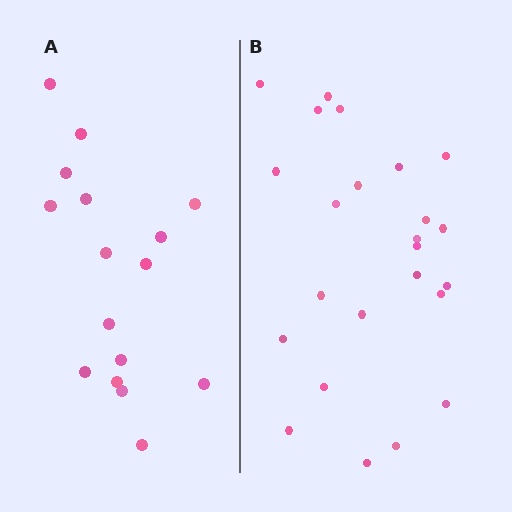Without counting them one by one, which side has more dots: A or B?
Region B (the right region) has more dots.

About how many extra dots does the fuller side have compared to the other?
Region B has roughly 8 or so more dots than region A.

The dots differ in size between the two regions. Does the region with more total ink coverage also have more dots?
No. Region A has more total ink coverage because its dots are larger, but region B actually contains more individual dots. Total area can be misleading — the number of items is what matters here.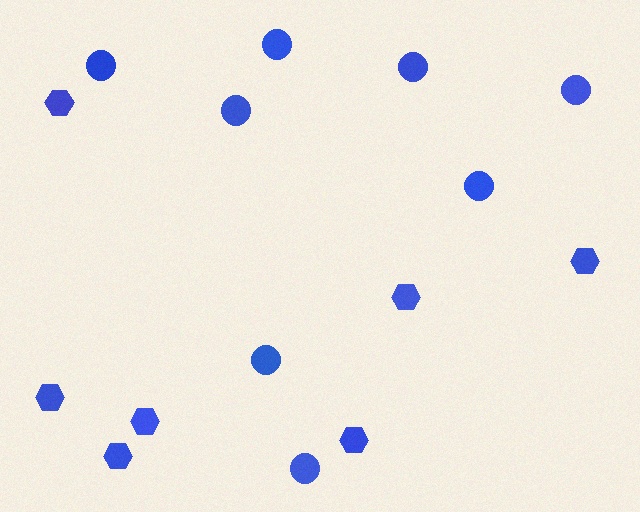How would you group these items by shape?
There are 2 groups: one group of circles (8) and one group of hexagons (7).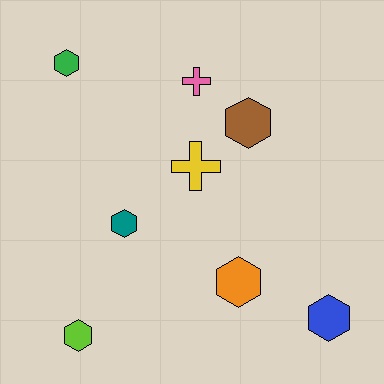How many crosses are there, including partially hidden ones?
There are 2 crosses.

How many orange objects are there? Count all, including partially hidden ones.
There is 1 orange object.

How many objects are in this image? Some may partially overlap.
There are 8 objects.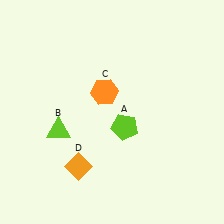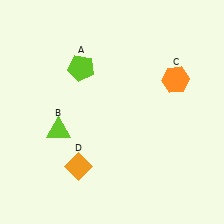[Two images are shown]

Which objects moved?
The objects that moved are: the lime pentagon (A), the orange hexagon (C).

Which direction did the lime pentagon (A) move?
The lime pentagon (A) moved up.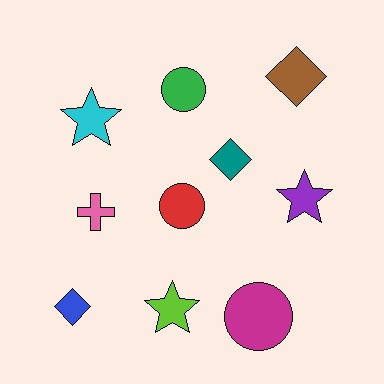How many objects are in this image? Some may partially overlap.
There are 10 objects.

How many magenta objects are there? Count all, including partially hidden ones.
There is 1 magenta object.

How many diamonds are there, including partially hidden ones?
There are 3 diamonds.